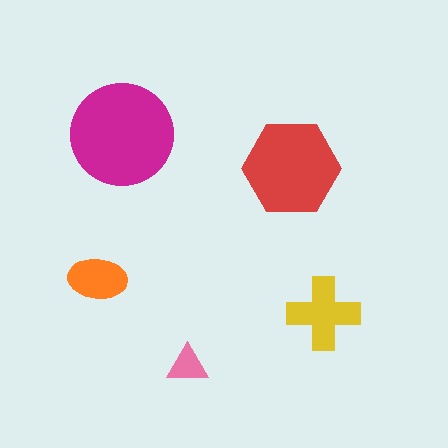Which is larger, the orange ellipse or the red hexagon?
The red hexagon.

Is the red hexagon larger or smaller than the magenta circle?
Smaller.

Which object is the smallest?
The pink triangle.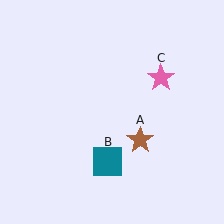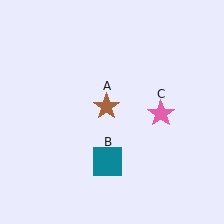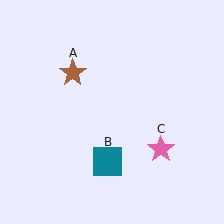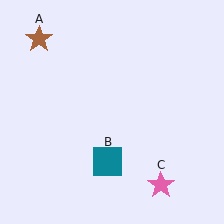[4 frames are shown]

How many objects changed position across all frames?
2 objects changed position: brown star (object A), pink star (object C).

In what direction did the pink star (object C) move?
The pink star (object C) moved down.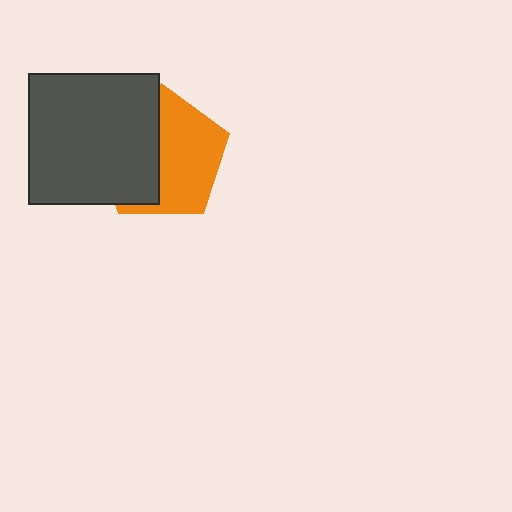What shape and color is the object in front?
The object in front is a dark gray square.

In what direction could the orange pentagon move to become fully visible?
The orange pentagon could move right. That would shift it out from behind the dark gray square entirely.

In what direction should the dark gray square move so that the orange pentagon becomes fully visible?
The dark gray square should move left. That is the shortest direction to clear the overlap and leave the orange pentagon fully visible.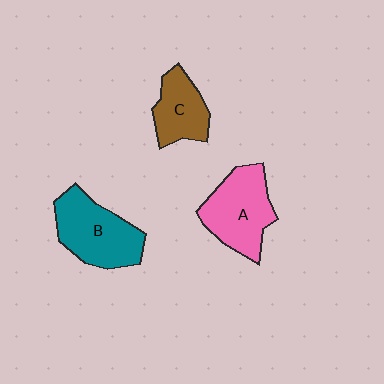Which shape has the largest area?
Shape B (teal).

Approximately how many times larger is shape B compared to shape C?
Approximately 1.5 times.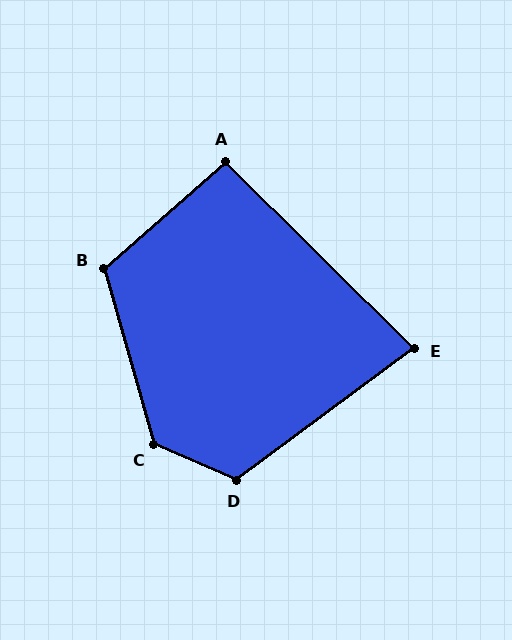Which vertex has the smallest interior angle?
E, at approximately 81 degrees.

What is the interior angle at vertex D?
Approximately 120 degrees (obtuse).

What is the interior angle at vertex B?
Approximately 115 degrees (obtuse).